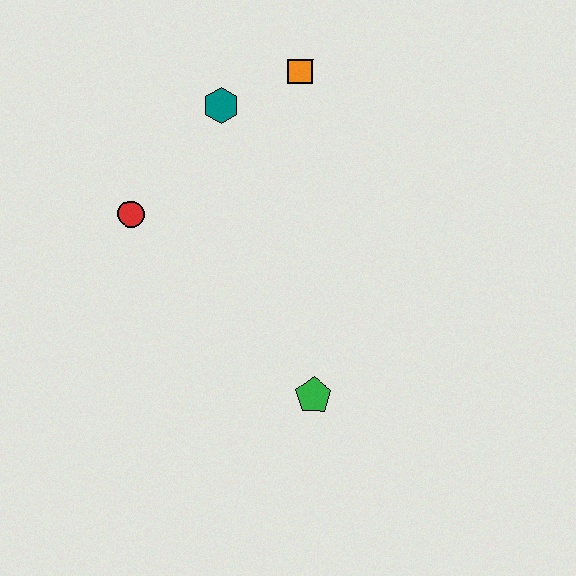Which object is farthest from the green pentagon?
The orange square is farthest from the green pentagon.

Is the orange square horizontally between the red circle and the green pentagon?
Yes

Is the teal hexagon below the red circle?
No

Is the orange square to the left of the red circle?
No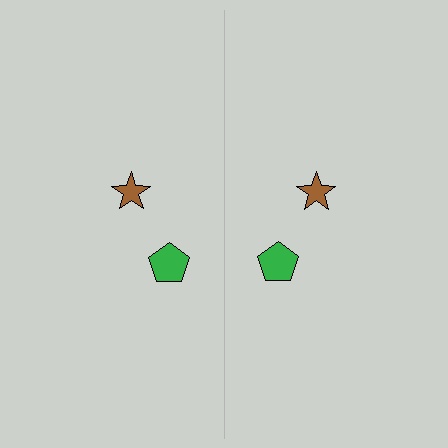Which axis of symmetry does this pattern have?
The pattern has a vertical axis of symmetry running through the center of the image.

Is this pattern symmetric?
Yes, this pattern has bilateral (reflection) symmetry.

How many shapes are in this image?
There are 4 shapes in this image.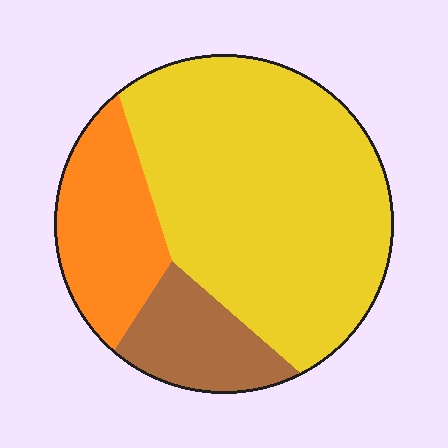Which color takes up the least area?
Brown, at roughly 15%.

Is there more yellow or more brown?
Yellow.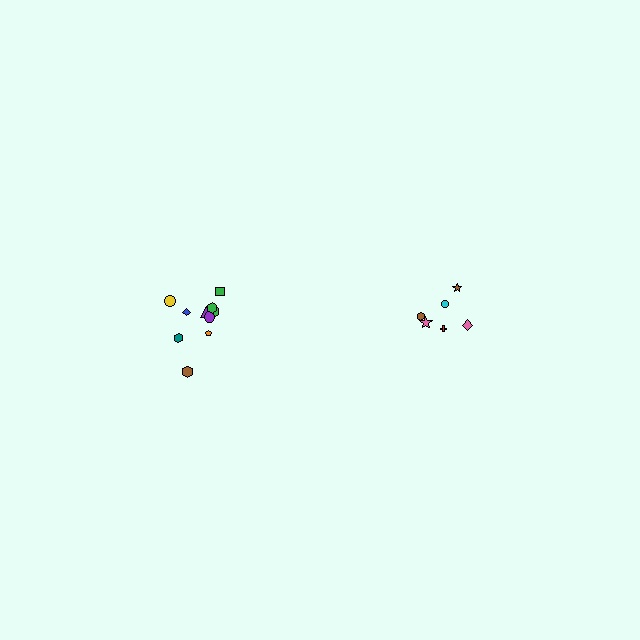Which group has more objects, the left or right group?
The left group.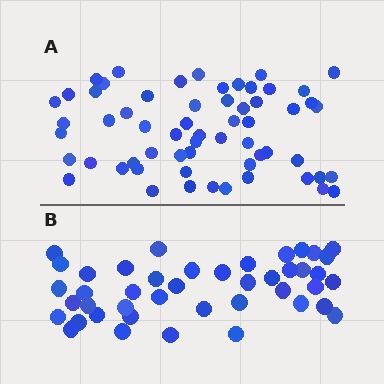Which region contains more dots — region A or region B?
Region A (the top region) has more dots.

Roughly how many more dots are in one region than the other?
Region A has approximately 15 more dots than region B.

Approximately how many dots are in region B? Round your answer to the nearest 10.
About 40 dots. (The exact count is 43, which rounds to 40.)